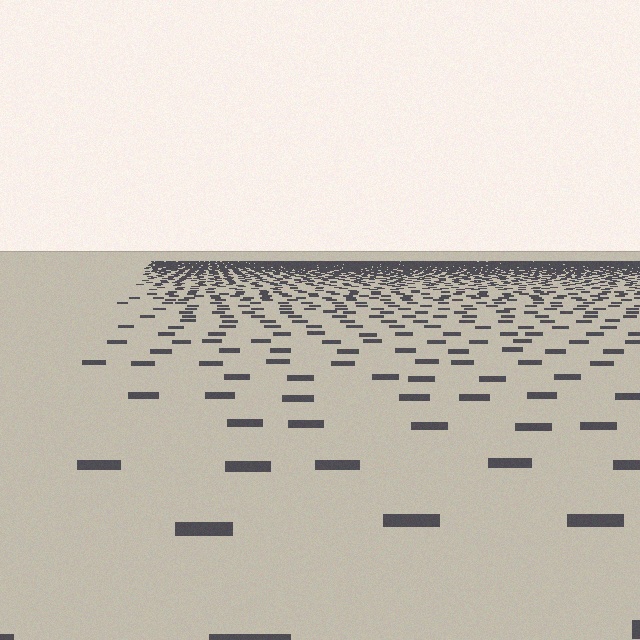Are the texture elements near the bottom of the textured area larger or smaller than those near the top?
Larger. Near the bottom, elements are closer to the viewer and appear at a bigger on-screen size.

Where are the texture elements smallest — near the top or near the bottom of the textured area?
Near the top.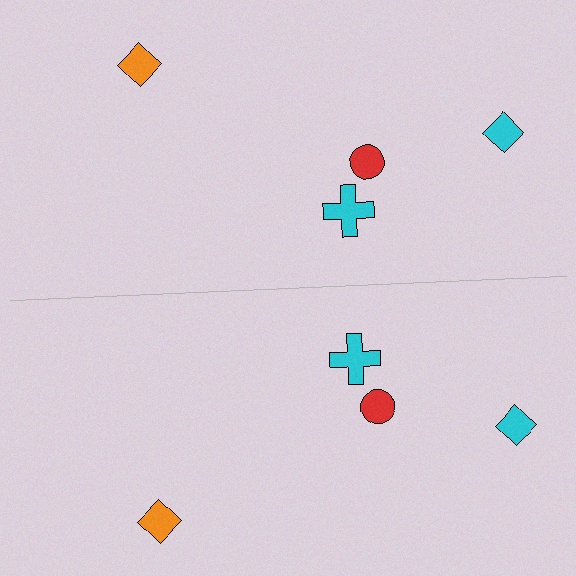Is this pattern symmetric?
Yes, this pattern has bilateral (reflection) symmetry.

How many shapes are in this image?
There are 8 shapes in this image.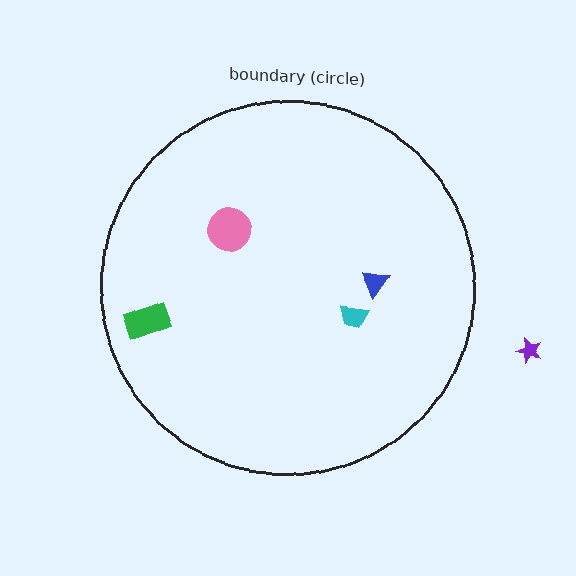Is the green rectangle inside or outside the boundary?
Inside.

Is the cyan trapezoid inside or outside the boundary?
Inside.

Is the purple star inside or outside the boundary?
Outside.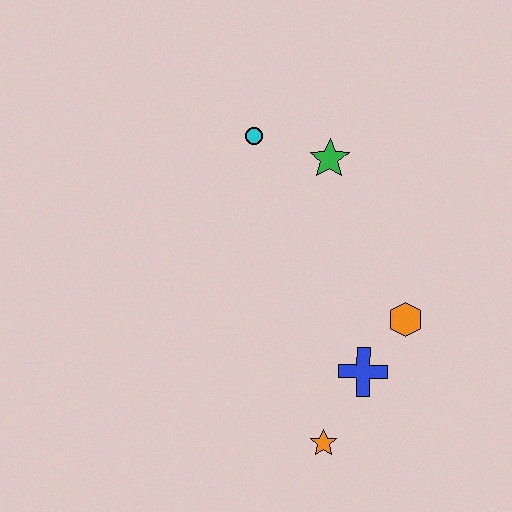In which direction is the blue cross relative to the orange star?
The blue cross is above the orange star.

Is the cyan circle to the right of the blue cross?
No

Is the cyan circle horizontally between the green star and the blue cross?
No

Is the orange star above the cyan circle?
No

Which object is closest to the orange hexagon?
The blue cross is closest to the orange hexagon.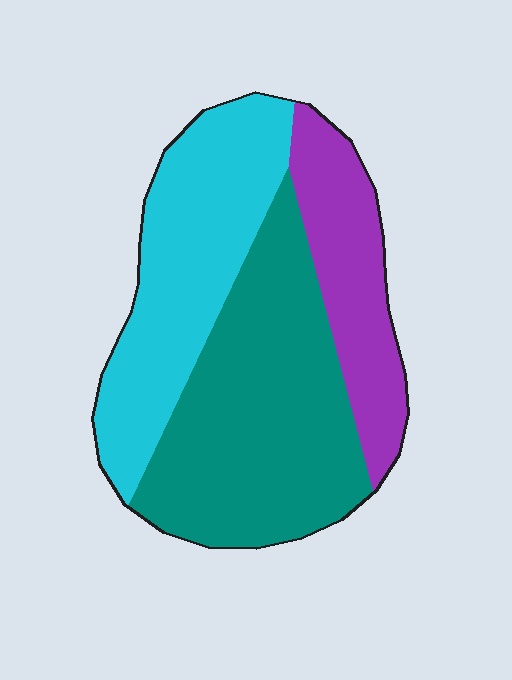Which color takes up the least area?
Purple, at roughly 20%.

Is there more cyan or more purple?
Cyan.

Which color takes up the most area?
Teal, at roughly 45%.